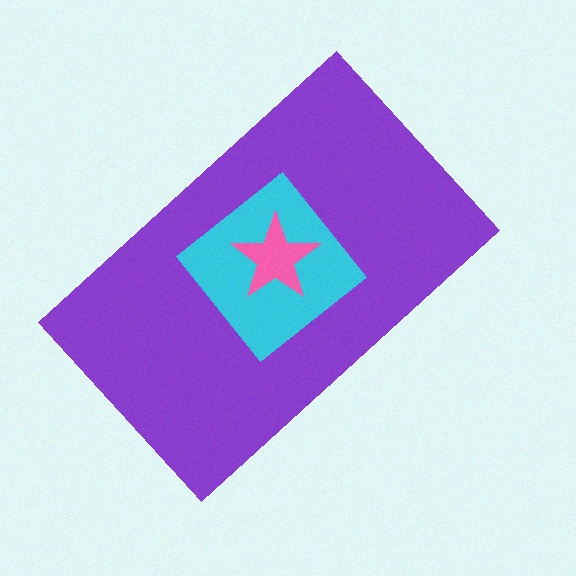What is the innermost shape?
The pink star.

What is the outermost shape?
The purple rectangle.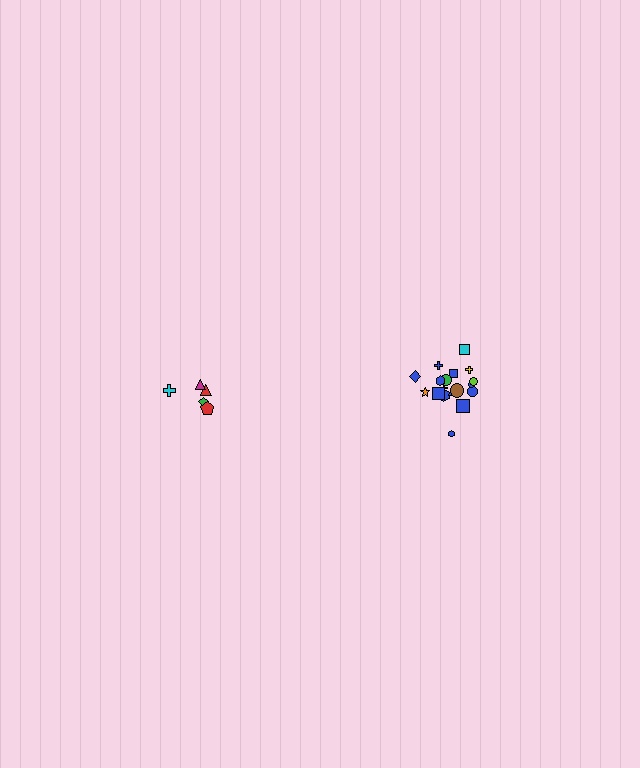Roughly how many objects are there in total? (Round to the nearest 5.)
Roughly 25 objects in total.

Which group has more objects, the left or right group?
The right group.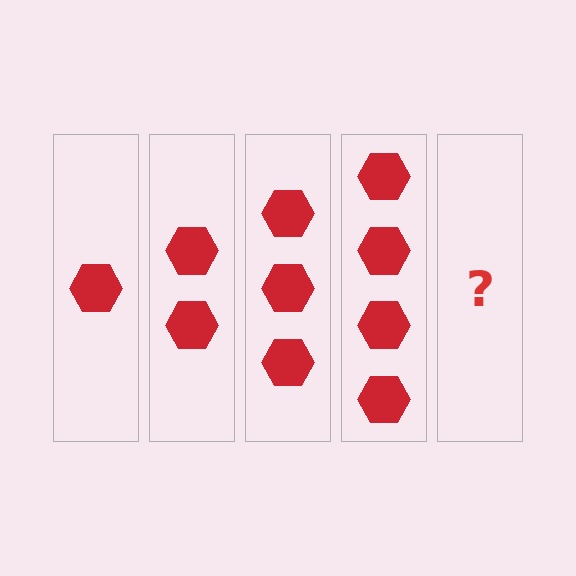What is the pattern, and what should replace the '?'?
The pattern is that each step adds one more hexagon. The '?' should be 5 hexagons.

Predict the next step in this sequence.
The next step is 5 hexagons.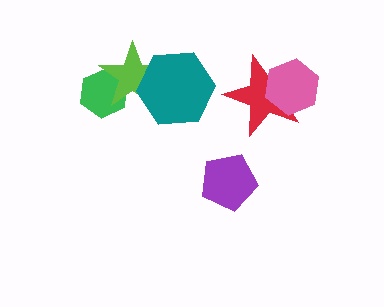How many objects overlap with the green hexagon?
1 object overlaps with the green hexagon.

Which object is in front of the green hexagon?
The lime star is in front of the green hexagon.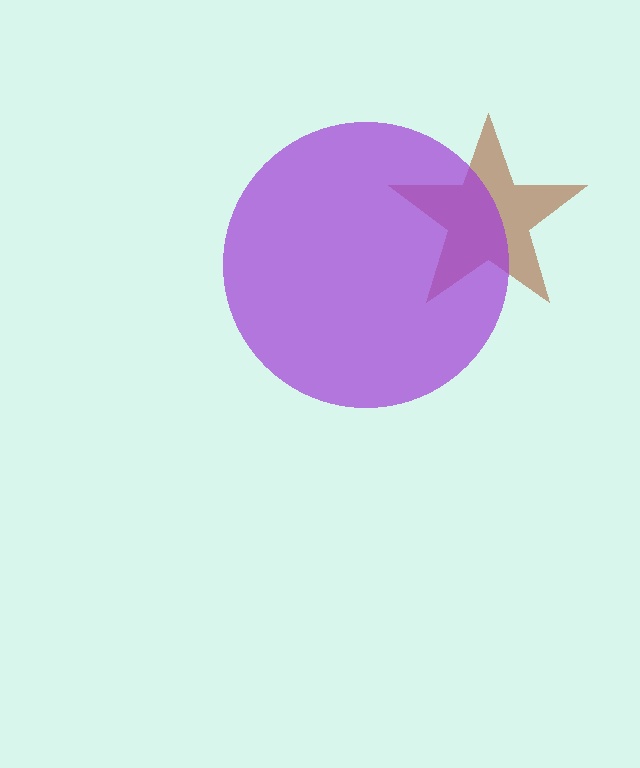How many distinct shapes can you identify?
There are 2 distinct shapes: a brown star, a purple circle.